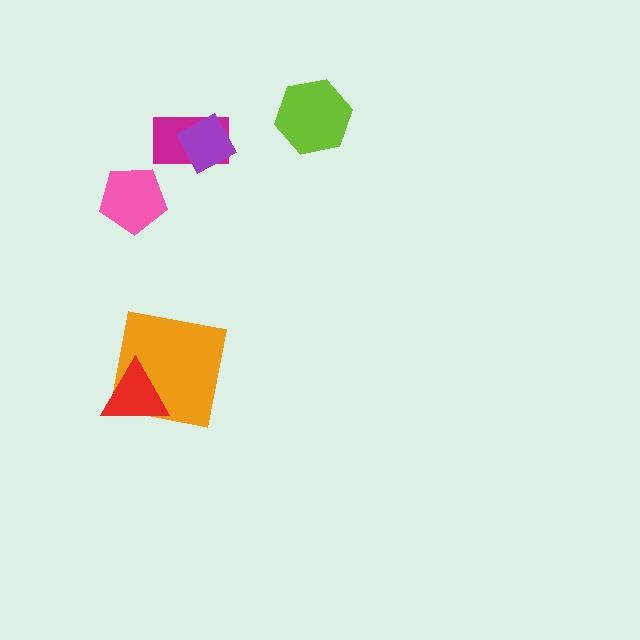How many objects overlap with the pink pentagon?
0 objects overlap with the pink pentagon.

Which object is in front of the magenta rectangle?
The purple diamond is in front of the magenta rectangle.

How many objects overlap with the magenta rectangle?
1 object overlaps with the magenta rectangle.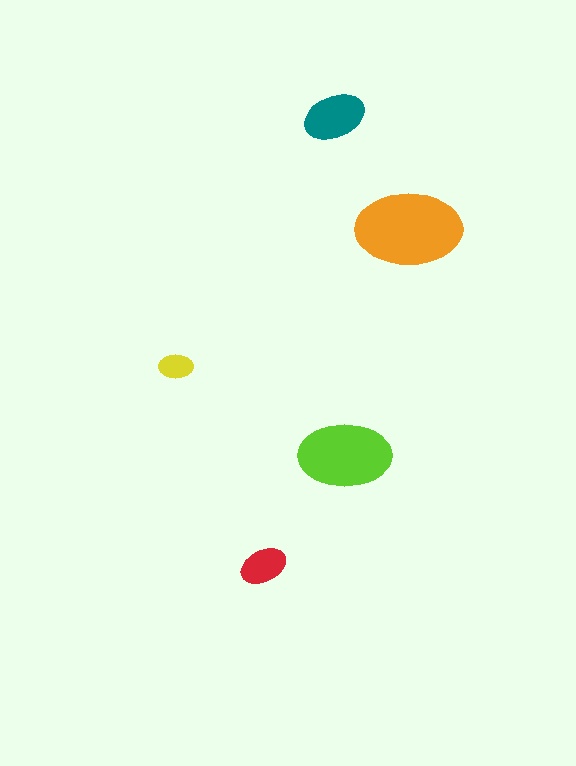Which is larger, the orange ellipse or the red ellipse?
The orange one.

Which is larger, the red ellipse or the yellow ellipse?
The red one.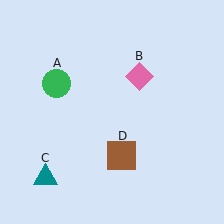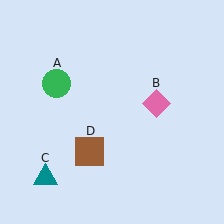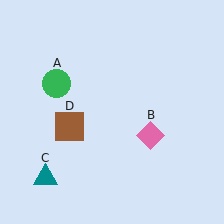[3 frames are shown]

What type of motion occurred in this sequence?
The pink diamond (object B), brown square (object D) rotated clockwise around the center of the scene.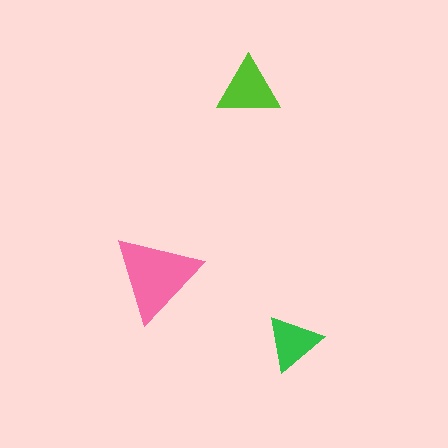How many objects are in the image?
There are 3 objects in the image.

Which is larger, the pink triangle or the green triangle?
The pink one.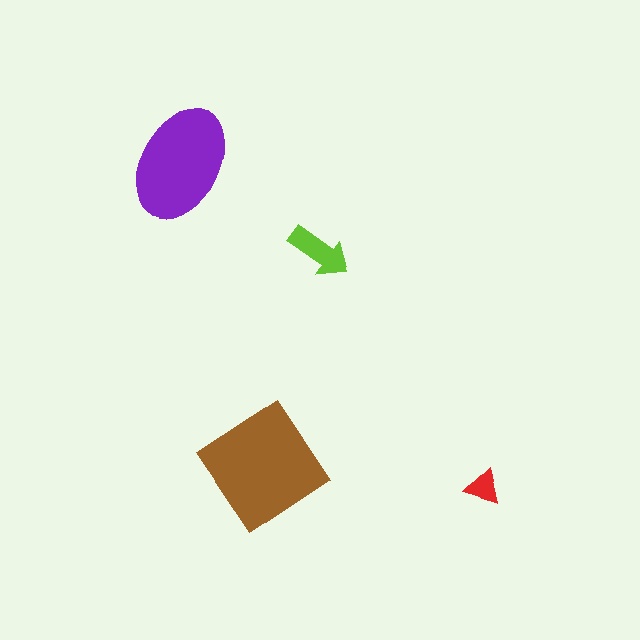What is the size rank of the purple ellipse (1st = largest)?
2nd.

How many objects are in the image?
There are 4 objects in the image.